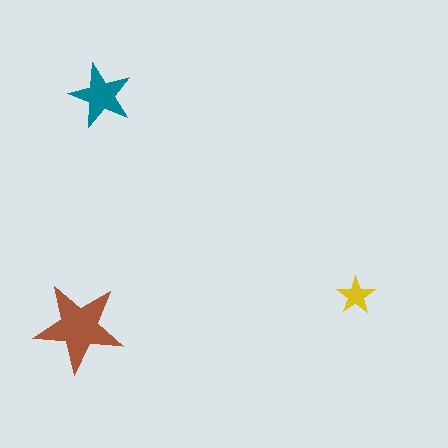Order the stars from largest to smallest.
the brown one, the teal one, the yellow one.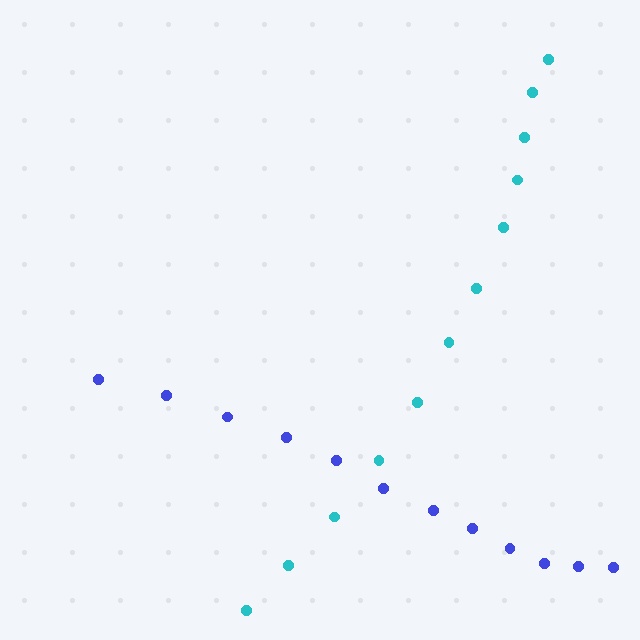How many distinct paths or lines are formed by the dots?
There are 2 distinct paths.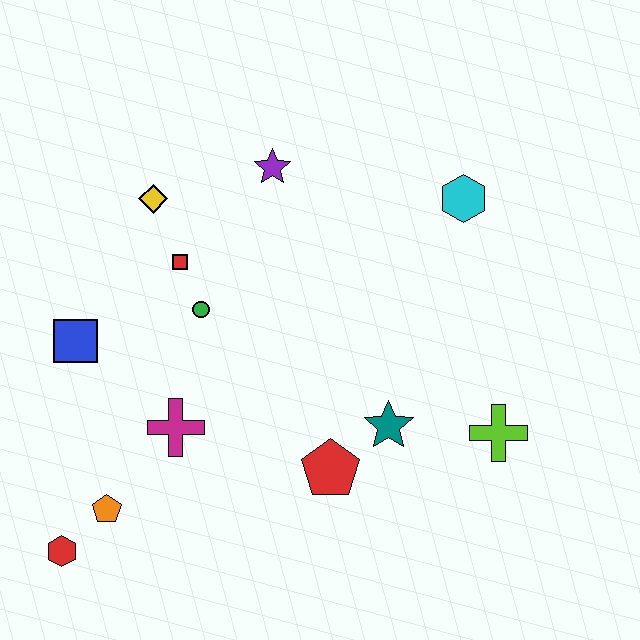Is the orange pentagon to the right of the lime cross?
No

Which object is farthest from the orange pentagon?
The cyan hexagon is farthest from the orange pentagon.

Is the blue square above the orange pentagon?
Yes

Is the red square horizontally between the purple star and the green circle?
No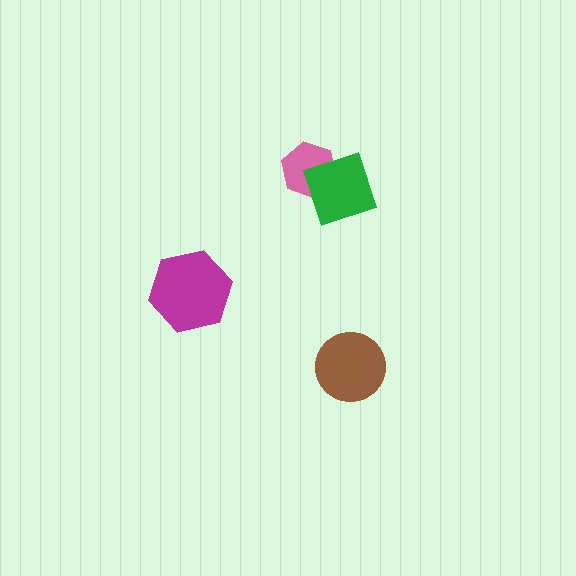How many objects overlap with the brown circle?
0 objects overlap with the brown circle.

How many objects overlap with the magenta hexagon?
0 objects overlap with the magenta hexagon.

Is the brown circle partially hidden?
No, no other shape covers it.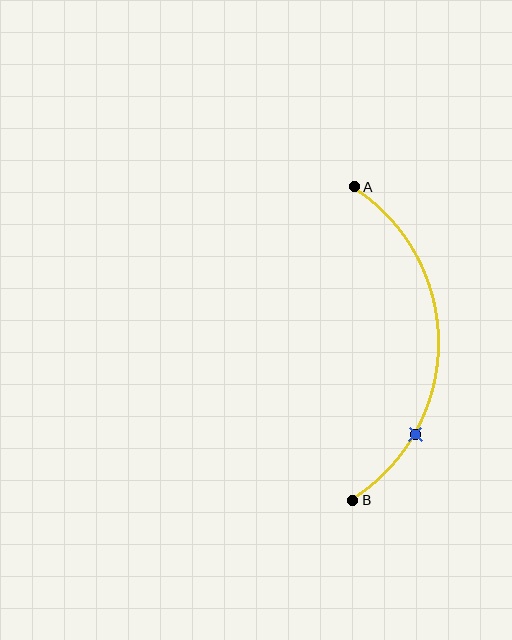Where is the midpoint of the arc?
The arc midpoint is the point on the curve farthest from the straight line joining A and B. It sits to the right of that line.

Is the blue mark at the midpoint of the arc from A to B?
No. The blue mark lies on the arc but is closer to endpoint B. The arc midpoint would be at the point on the curve equidistant along the arc from both A and B.